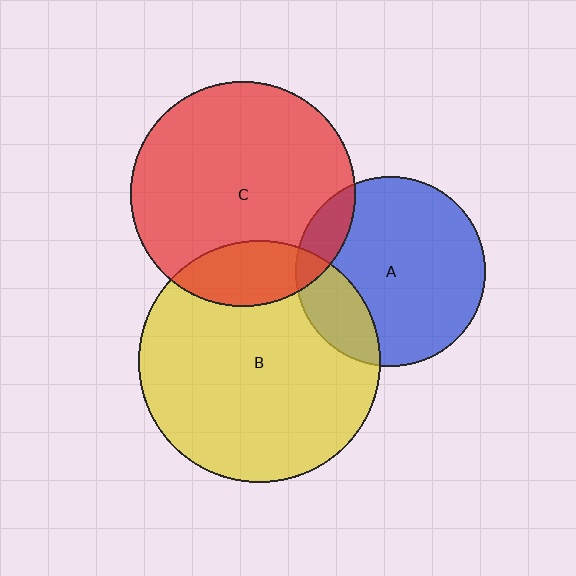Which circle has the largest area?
Circle B (yellow).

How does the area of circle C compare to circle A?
Approximately 1.4 times.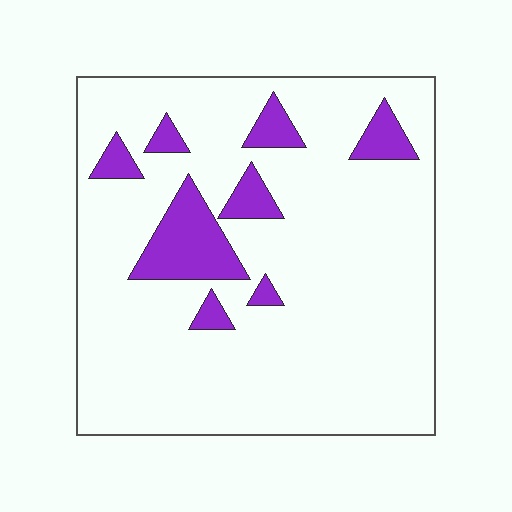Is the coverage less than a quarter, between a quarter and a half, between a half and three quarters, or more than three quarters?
Less than a quarter.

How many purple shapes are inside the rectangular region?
8.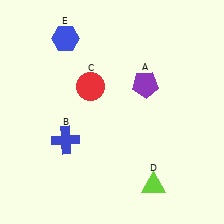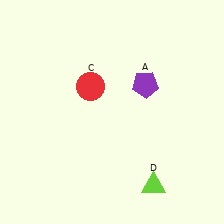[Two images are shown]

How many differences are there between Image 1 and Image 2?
There are 2 differences between the two images.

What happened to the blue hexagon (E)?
The blue hexagon (E) was removed in Image 2. It was in the top-left area of Image 1.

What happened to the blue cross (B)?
The blue cross (B) was removed in Image 2. It was in the bottom-left area of Image 1.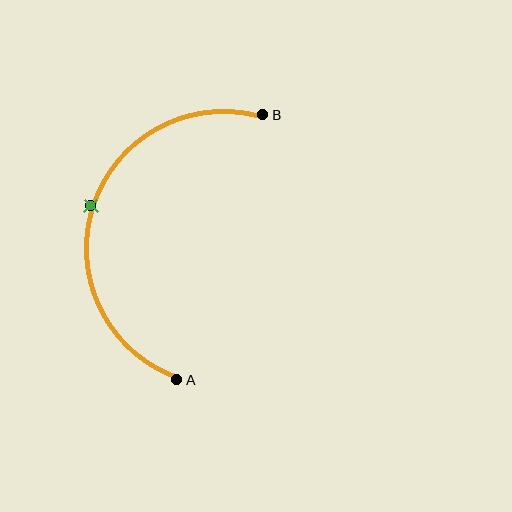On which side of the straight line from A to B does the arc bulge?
The arc bulges to the left of the straight line connecting A and B.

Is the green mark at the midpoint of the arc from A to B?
Yes. The green mark lies on the arc at equal arc-length from both A and B — it is the arc midpoint.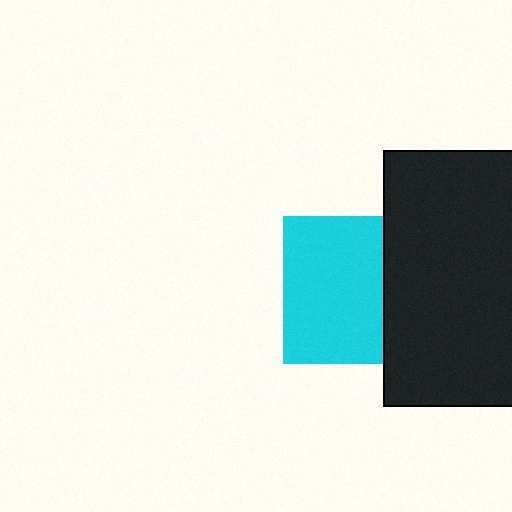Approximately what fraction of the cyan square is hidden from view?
Roughly 32% of the cyan square is hidden behind the black rectangle.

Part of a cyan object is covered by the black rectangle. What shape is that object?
It is a square.